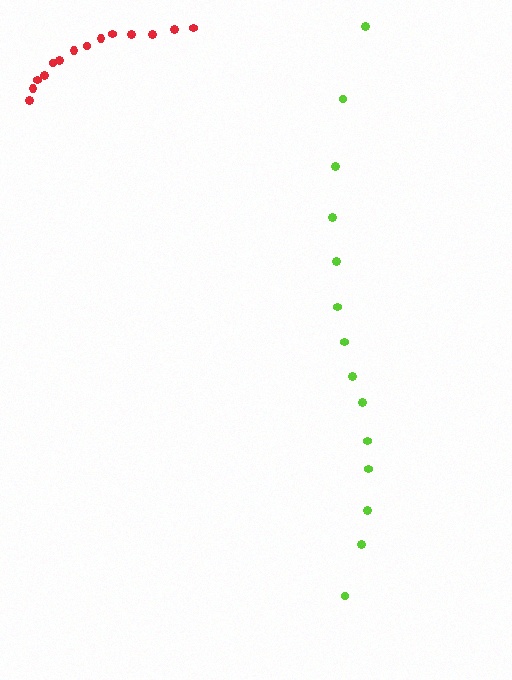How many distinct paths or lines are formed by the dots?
There are 2 distinct paths.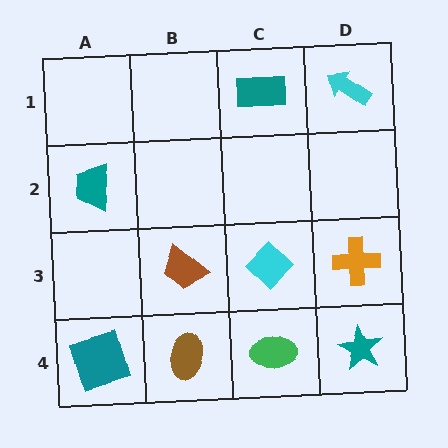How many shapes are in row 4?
4 shapes.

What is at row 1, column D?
A cyan arrow.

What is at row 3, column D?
An orange cross.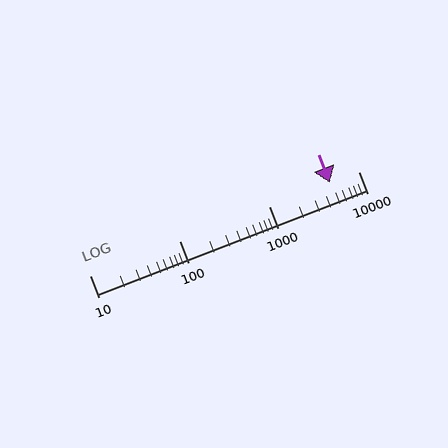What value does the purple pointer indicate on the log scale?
The pointer indicates approximately 4800.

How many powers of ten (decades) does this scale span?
The scale spans 3 decades, from 10 to 10000.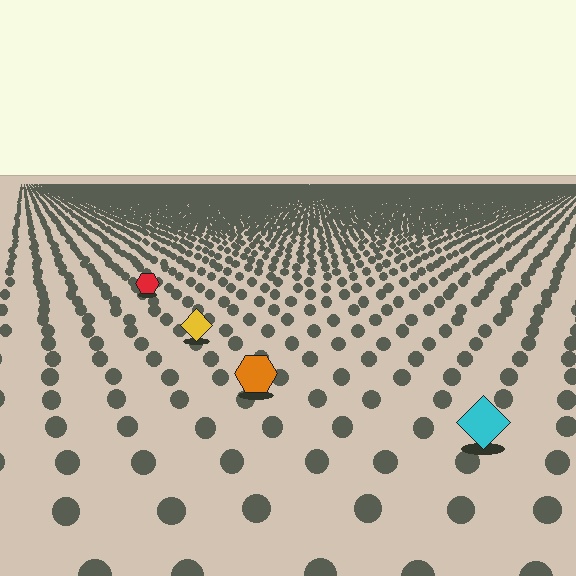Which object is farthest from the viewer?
The red hexagon is farthest from the viewer. It appears smaller and the ground texture around it is denser.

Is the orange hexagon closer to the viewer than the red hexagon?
Yes. The orange hexagon is closer — you can tell from the texture gradient: the ground texture is coarser near it.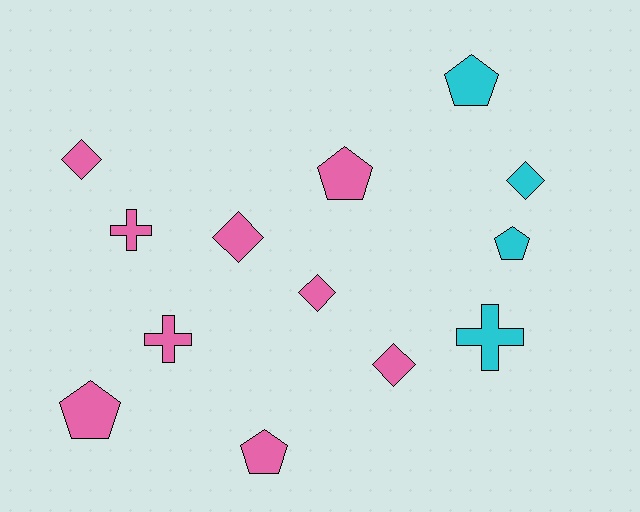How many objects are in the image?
There are 13 objects.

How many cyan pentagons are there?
There are 2 cyan pentagons.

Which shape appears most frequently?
Pentagon, with 5 objects.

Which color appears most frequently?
Pink, with 9 objects.